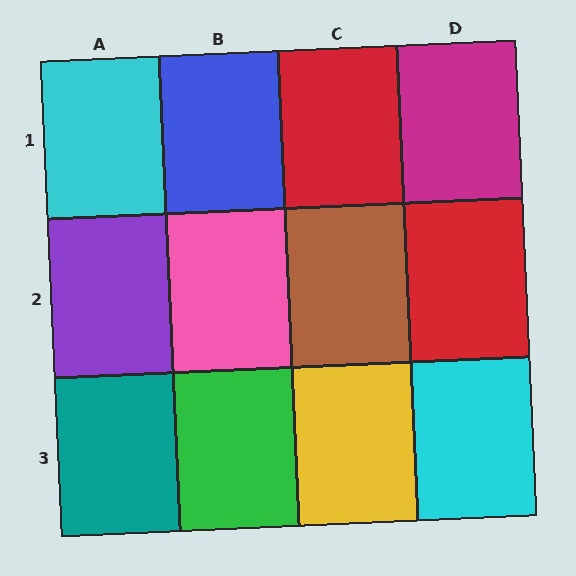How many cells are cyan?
2 cells are cyan.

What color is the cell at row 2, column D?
Red.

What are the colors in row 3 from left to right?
Teal, green, yellow, cyan.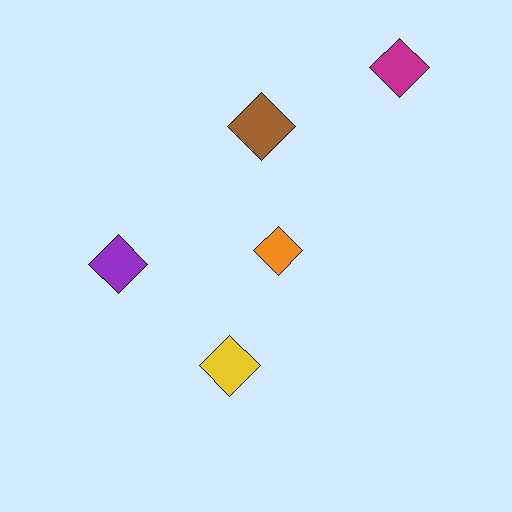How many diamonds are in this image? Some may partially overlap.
There are 5 diamonds.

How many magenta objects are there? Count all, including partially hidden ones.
There is 1 magenta object.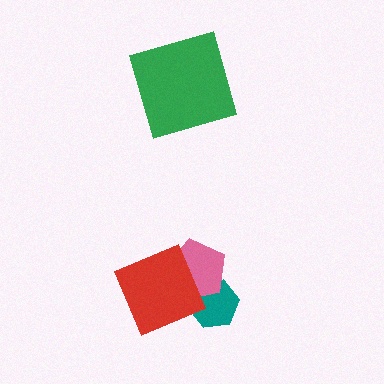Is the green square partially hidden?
No, no other shape covers it.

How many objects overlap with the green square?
0 objects overlap with the green square.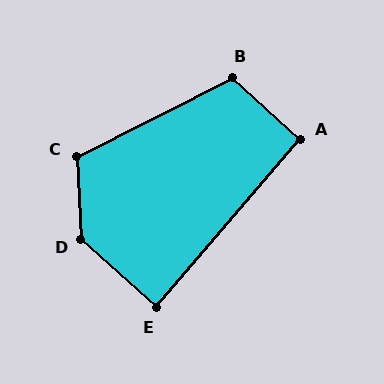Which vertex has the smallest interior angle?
E, at approximately 89 degrees.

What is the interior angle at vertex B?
Approximately 112 degrees (obtuse).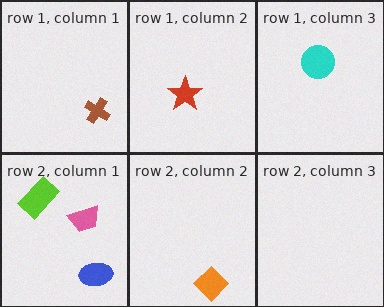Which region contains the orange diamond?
The row 2, column 2 region.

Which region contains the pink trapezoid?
The row 2, column 1 region.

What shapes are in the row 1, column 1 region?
The brown cross.